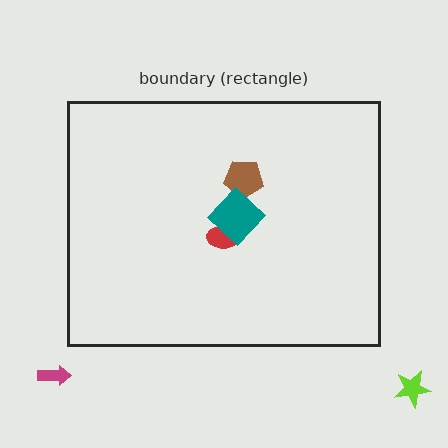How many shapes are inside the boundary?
3 inside, 2 outside.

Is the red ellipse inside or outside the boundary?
Inside.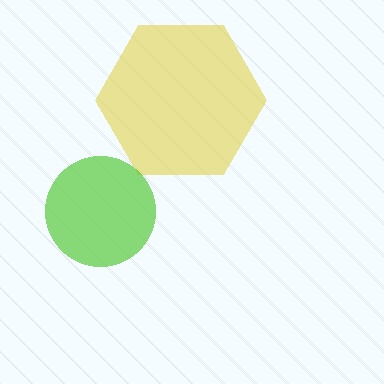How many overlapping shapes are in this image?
There are 2 overlapping shapes in the image.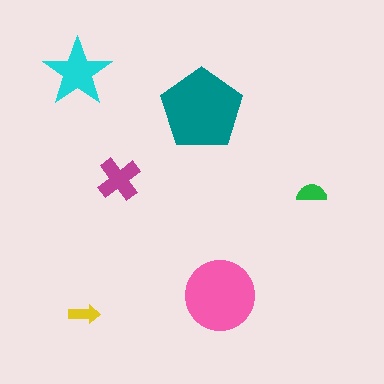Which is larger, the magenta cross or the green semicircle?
The magenta cross.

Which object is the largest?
The teal pentagon.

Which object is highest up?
The cyan star is topmost.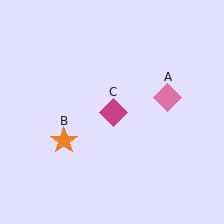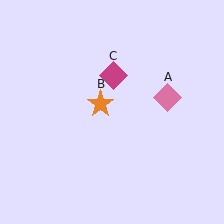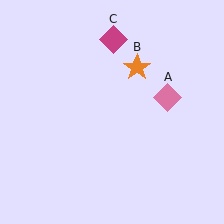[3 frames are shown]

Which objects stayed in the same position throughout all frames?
Pink diamond (object A) remained stationary.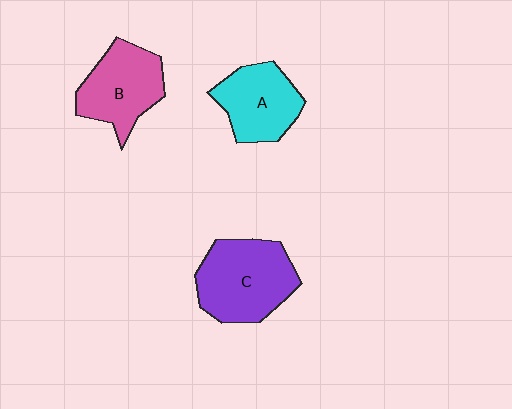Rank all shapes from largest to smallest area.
From largest to smallest: C (purple), B (pink), A (cyan).